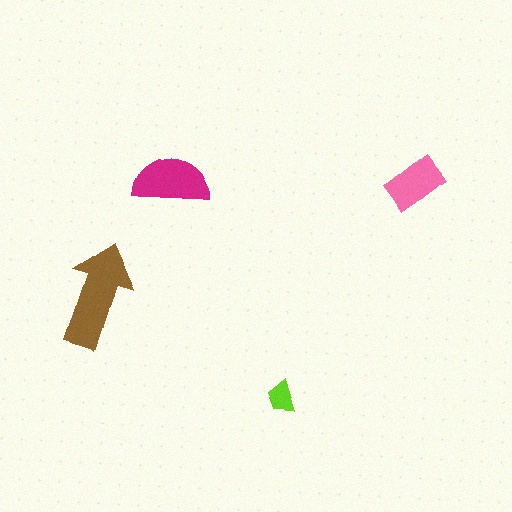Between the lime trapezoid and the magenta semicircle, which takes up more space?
The magenta semicircle.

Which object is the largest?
The brown arrow.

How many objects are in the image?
There are 4 objects in the image.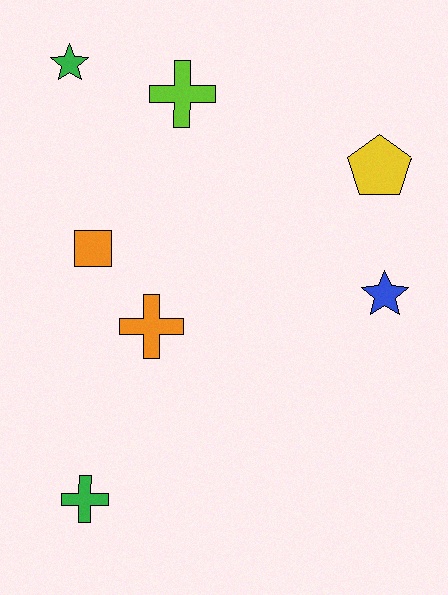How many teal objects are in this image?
There are no teal objects.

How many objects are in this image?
There are 7 objects.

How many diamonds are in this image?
There are no diamonds.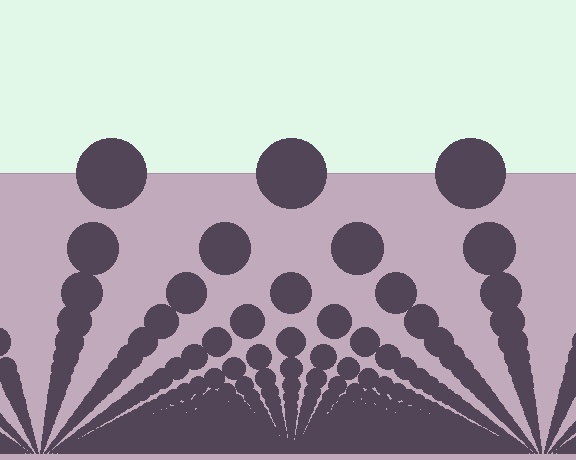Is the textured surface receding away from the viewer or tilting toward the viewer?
The surface appears to tilt toward the viewer. Texture elements get larger and sparser toward the top.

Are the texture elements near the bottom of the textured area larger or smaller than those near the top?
Smaller. The gradient is inverted — elements near the bottom are smaller and denser.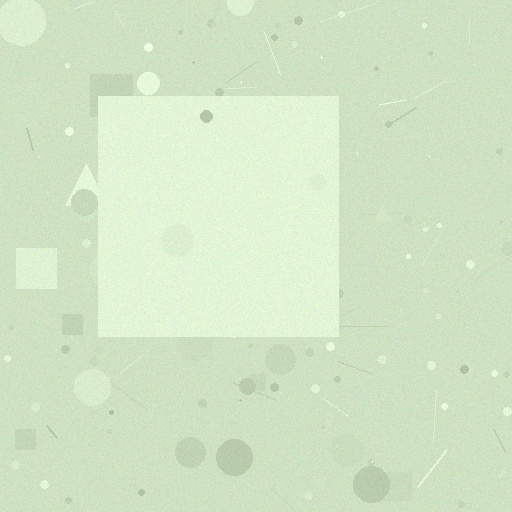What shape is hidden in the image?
A square is hidden in the image.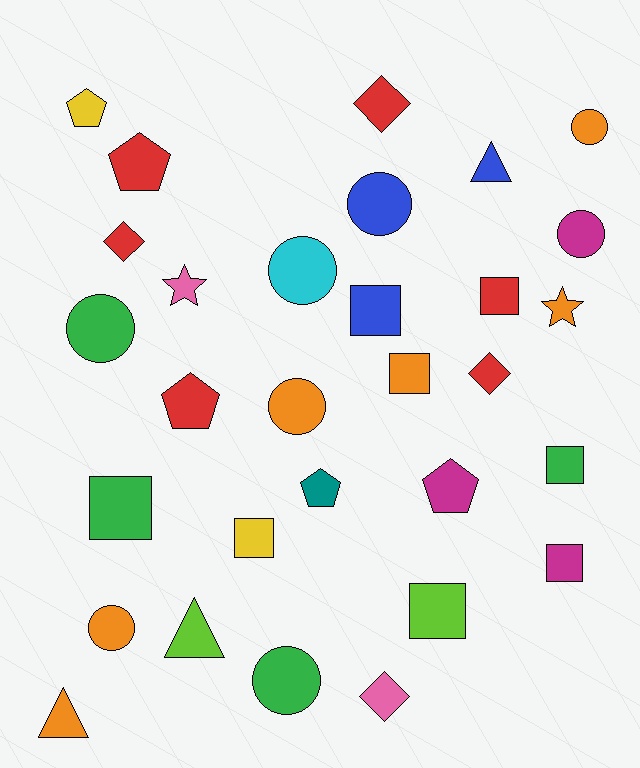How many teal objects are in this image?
There is 1 teal object.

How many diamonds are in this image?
There are 4 diamonds.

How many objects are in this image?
There are 30 objects.